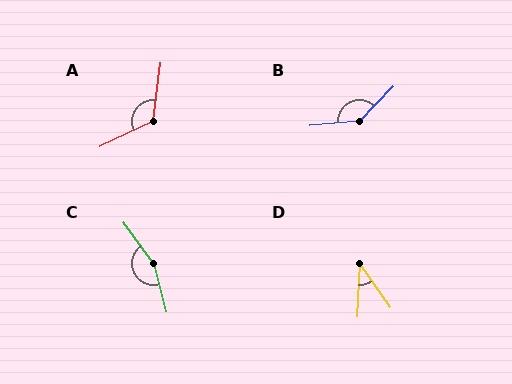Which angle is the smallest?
D, at approximately 38 degrees.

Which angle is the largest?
C, at approximately 159 degrees.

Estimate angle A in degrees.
Approximately 124 degrees.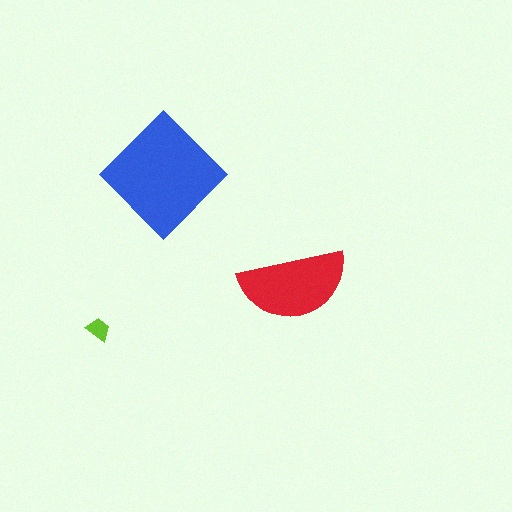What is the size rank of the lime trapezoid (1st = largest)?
3rd.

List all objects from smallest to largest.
The lime trapezoid, the red semicircle, the blue diamond.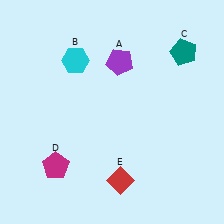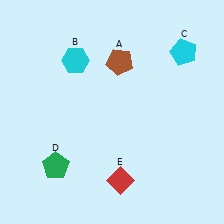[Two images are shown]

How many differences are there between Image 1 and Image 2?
There are 3 differences between the two images.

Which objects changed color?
A changed from purple to brown. C changed from teal to cyan. D changed from magenta to green.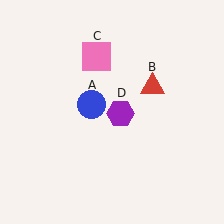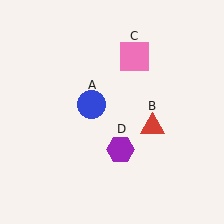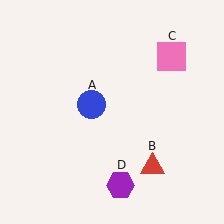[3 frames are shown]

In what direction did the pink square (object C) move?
The pink square (object C) moved right.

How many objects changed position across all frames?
3 objects changed position: red triangle (object B), pink square (object C), purple hexagon (object D).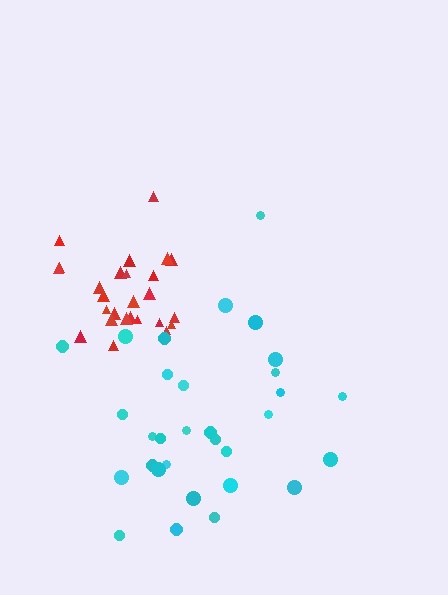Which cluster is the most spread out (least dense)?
Cyan.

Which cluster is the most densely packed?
Red.